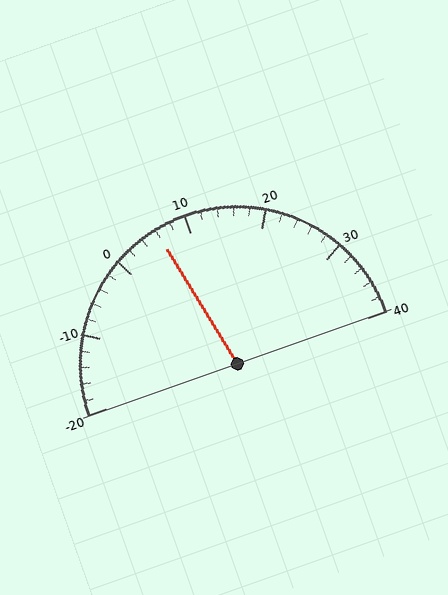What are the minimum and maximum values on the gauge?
The gauge ranges from -20 to 40.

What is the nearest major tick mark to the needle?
The nearest major tick mark is 10.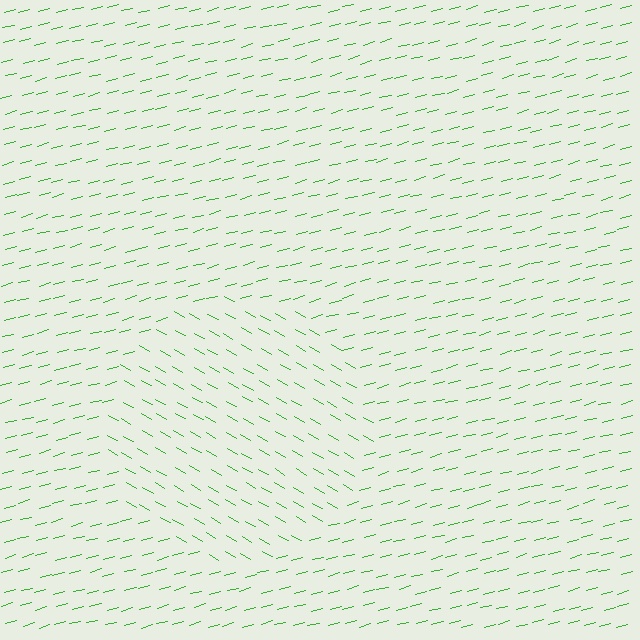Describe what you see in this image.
The image is filled with small green line segments. A circle region in the image has lines oriented differently from the surrounding lines, creating a visible texture boundary.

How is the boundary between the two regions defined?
The boundary is defined purely by a change in line orientation (approximately 45 degrees difference). All lines are the same color and thickness.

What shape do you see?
I see a circle.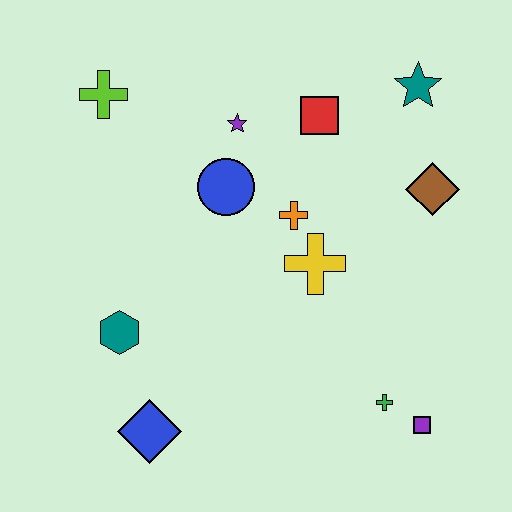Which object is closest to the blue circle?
The purple star is closest to the blue circle.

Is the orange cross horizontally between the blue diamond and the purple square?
Yes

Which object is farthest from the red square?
The blue diamond is farthest from the red square.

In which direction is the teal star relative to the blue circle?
The teal star is to the right of the blue circle.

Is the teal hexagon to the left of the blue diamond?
Yes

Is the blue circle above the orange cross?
Yes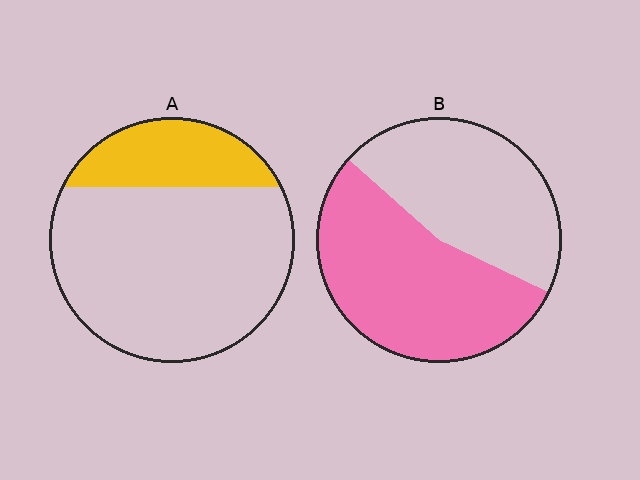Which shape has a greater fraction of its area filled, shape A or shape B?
Shape B.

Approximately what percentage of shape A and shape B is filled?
A is approximately 25% and B is approximately 55%.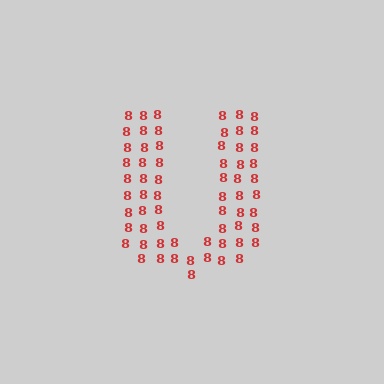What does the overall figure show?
The overall figure shows the letter U.